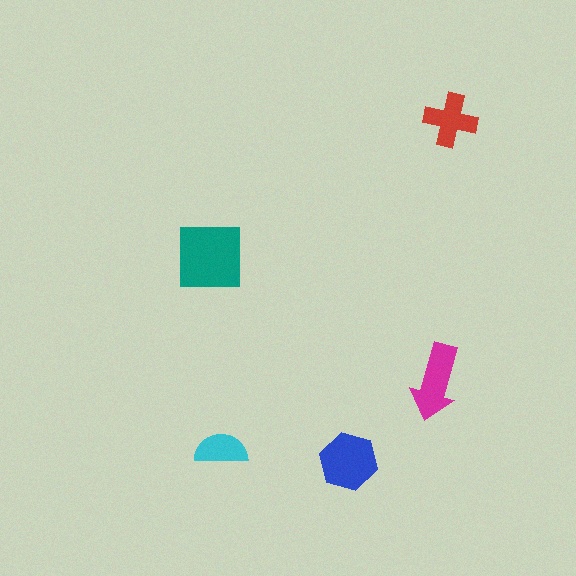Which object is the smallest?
The cyan semicircle.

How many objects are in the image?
There are 5 objects in the image.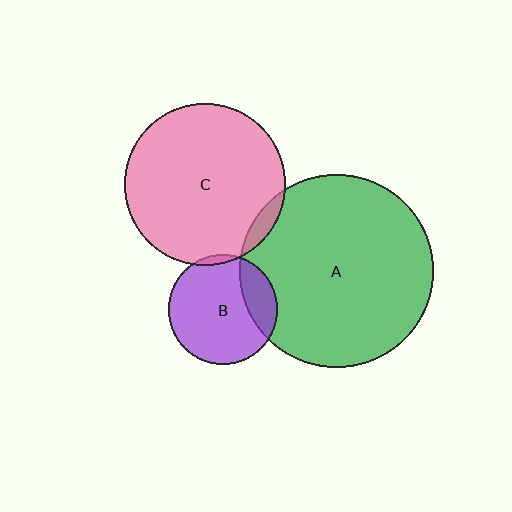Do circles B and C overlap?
Yes.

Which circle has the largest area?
Circle A (green).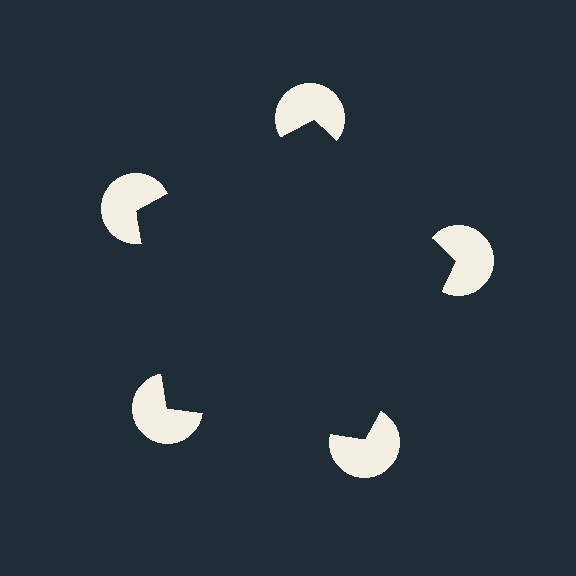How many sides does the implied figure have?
5 sides.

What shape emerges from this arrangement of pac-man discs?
An illusory pentagon — its edges are inferred from the aligned wedge cuts in the pac-man discs, not physically drawn.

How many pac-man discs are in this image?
There are 5 — one at each vertex of the illusory pentagon.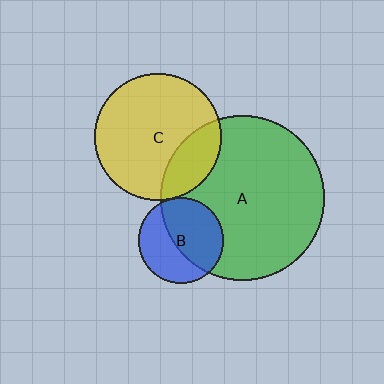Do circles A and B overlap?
Yes.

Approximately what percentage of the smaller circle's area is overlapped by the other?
Approximately 55%.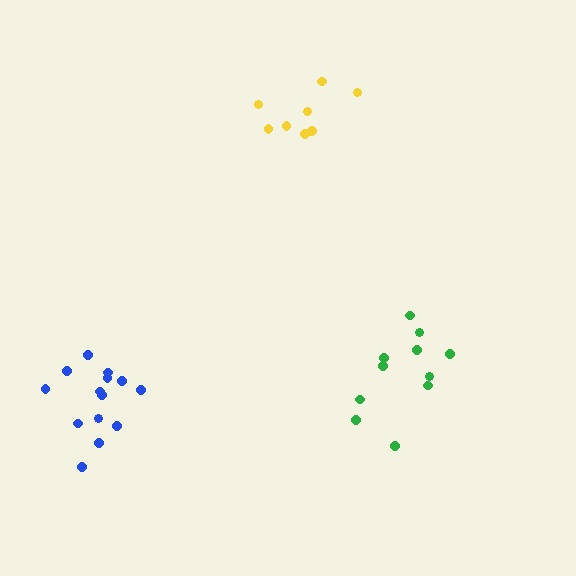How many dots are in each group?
Group 1: 8 dots, Group 2: 14 dots, Group 3: 11 dots (33 total).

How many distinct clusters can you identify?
There are 3 distinct clusters.